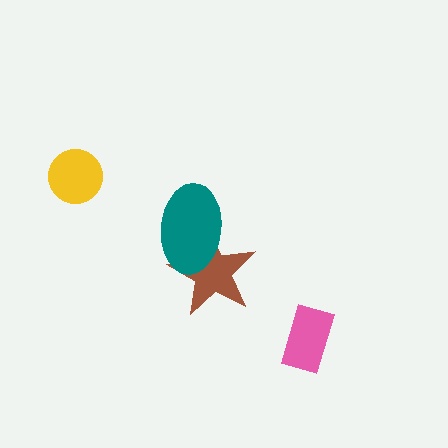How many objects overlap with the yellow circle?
0 objects overlap with the yellow circle.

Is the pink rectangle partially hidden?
No, no other shape covers it.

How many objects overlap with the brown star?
1 object overlaps with the brown star.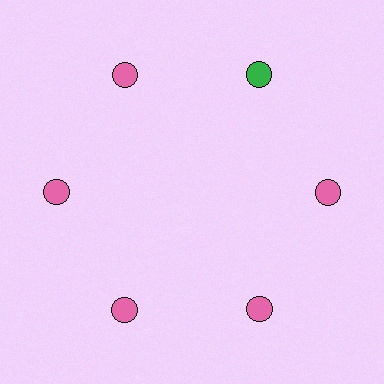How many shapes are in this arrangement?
There are 6 shapes arranged in a ring pattern.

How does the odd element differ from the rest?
It has a different color: green instead of pink.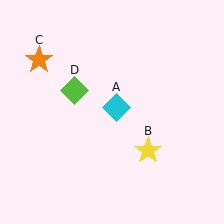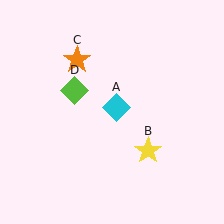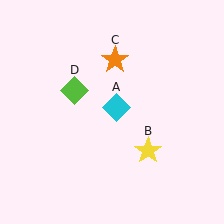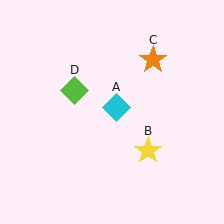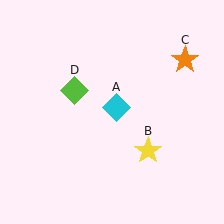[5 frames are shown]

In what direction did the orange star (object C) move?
The orange star (object C) moved right.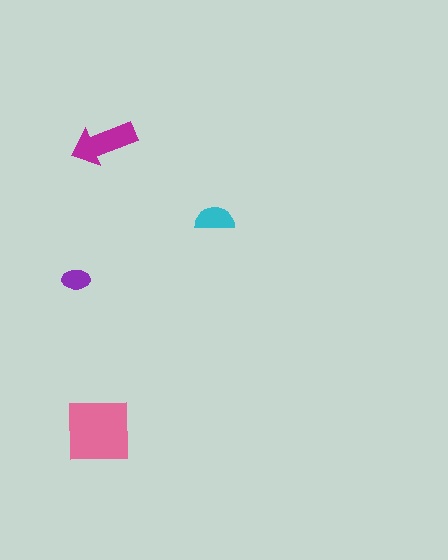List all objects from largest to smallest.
The pink square, the magenta arrow, the cyan semicircle, the purple ellipse.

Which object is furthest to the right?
The cyan semicircle is rightmost.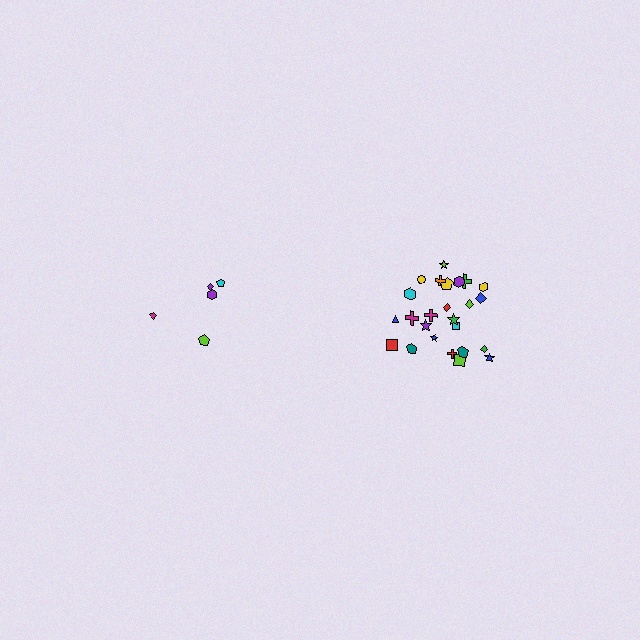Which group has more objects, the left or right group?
The right group.